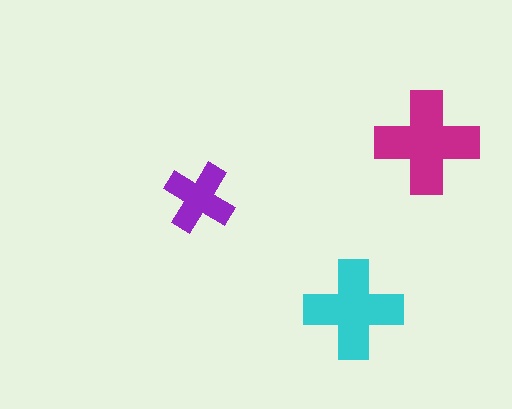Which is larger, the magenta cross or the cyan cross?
The magenta one.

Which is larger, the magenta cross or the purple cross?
The magenta one.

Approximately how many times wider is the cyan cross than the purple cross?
About 1.5 times wider.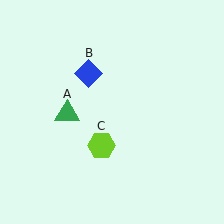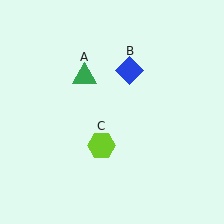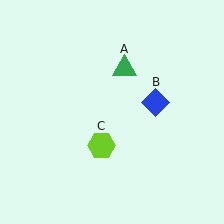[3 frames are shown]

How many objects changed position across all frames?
2 objects changed position: green triangle (object A), blue diamond (object B).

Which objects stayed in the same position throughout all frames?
Lime hexagon (object C) remained stationary.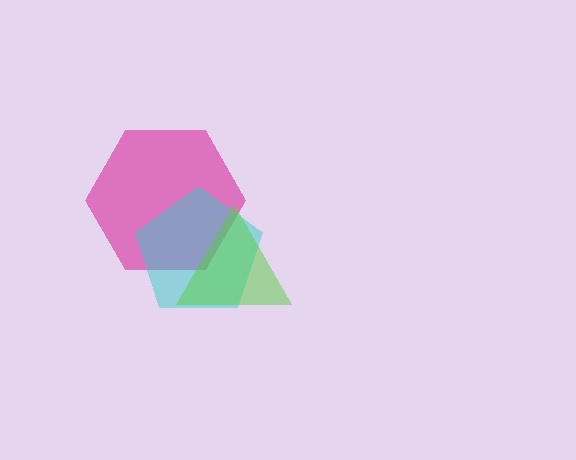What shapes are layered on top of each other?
The layered shapes are: a magenta hexagon, a cyan pentagon, a lime triangle.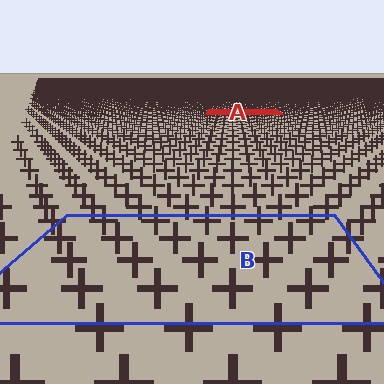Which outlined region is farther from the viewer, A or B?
Region A is farther from the viewer — the texture elements inside it appear smaller and more densely packed.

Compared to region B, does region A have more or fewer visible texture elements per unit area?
Region A has more texture elements per unit area — they are packed more densely because it is farther away.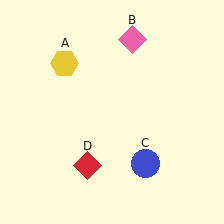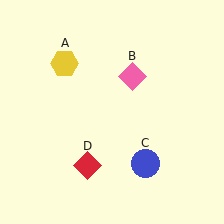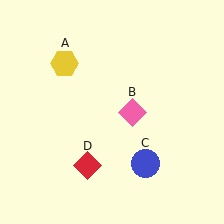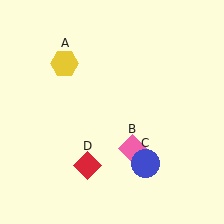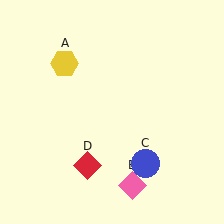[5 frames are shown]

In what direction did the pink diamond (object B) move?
The pink diamond (object B) moved down.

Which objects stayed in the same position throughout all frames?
Yellow hexagon (object A) and blue circle (object C) and red diamond (object D) remained stationary.